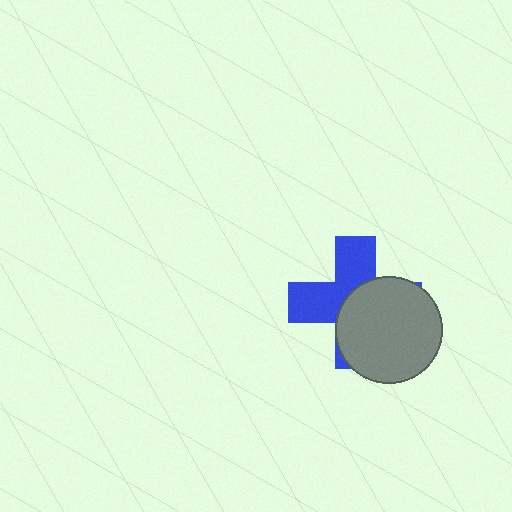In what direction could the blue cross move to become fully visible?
The blue cross could move toward the upper-left. That would shift it out from behind the gray circle entirely.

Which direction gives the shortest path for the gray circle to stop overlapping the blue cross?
Moving toward the lower-right gives the shortest separation.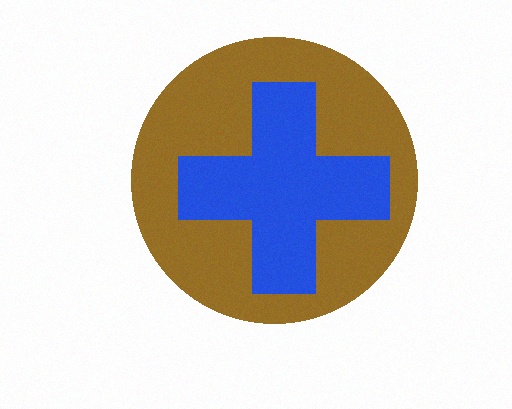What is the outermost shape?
The brown circle.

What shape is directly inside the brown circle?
The blue cross.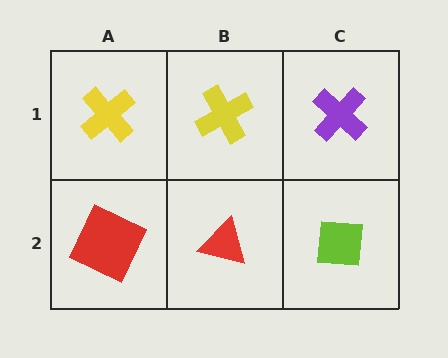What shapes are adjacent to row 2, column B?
A yellow cross (row 1, column B), a red square (row 2, column A), a lime square (row 2, column C).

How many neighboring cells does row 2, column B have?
3.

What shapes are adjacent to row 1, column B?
A red triangle (row 2, column B), a yellow cross (row 1, column A), a purple cross (row 1, column C).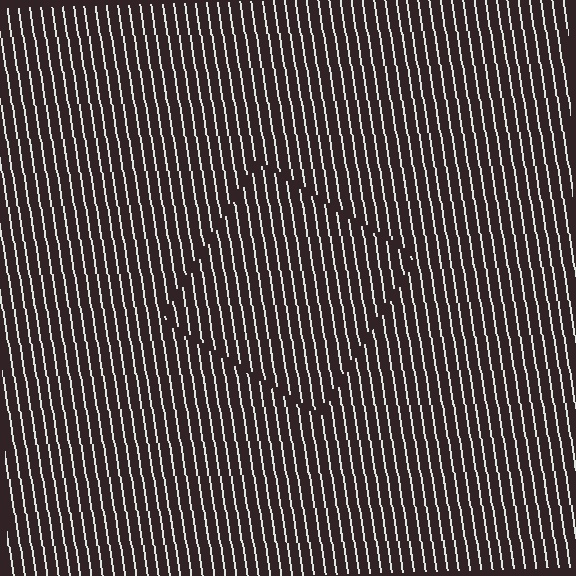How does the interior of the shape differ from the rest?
The interior of the shape contains the same grating, shifted by half a period — the contour is defined by the phase discontinuity where line-ends from the inner and outer gratings abut.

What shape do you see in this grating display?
An illusory square. The interior of the shape contains the same grating, shifted by half a period — the contour is defined by the phase discontinuity where line-ends from the inner and outer gratings abut.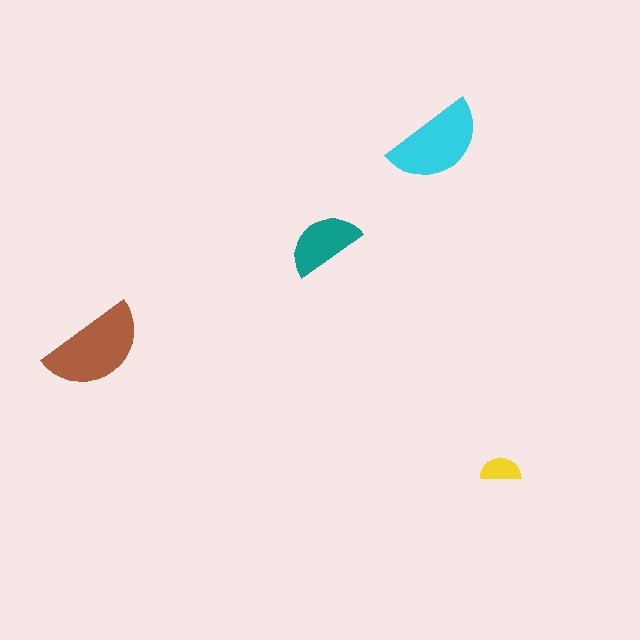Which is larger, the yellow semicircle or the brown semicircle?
The brown one.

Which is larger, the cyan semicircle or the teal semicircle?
The cyan one.